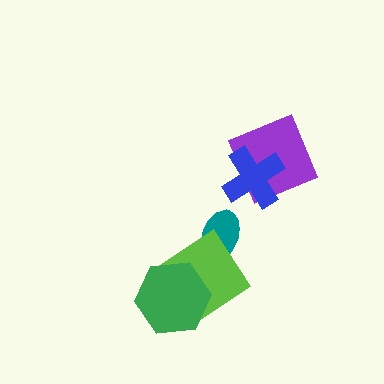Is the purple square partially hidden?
Yes, it is partially covered by another shape.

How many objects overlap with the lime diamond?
2 objects overlap with the lime diamond.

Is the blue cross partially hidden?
No, no other shape covers it.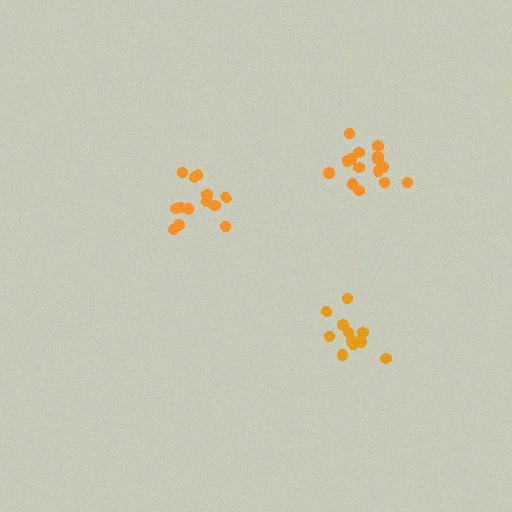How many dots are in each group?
Group 1: 13 dots, Group 2: 12 dots, Group 3: 16 dots (41 total).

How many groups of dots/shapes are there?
There are 3 groups.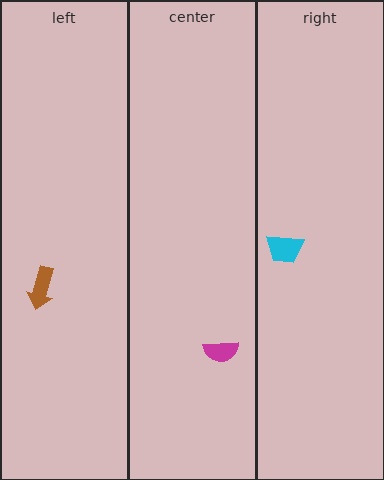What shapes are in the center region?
The magenta semicircle.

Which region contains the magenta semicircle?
The center region.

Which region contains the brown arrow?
The left region.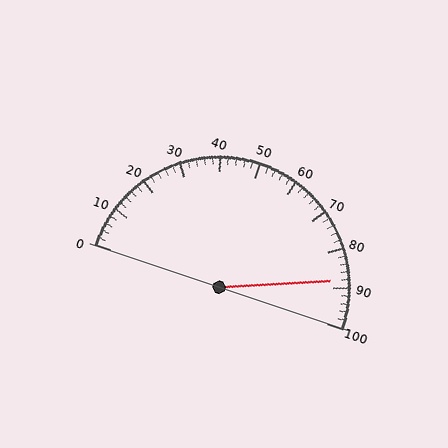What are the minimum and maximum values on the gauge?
The gauge ranges from 0 to 100.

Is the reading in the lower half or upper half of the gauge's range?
The reading is in the upper half of the range (0 to 100).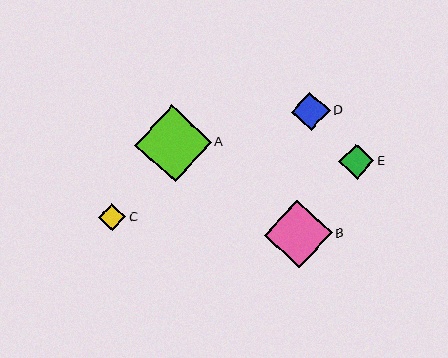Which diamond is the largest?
Diamond A is the largest with a size of approximately 77 pixels.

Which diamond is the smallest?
Diamond C is the smallest with a size of approximately 27 pixels.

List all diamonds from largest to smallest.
From largest to smallest: A, B, D, E, C.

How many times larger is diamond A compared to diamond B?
Diamond A is approximately 1.1 times the size of diamond B.